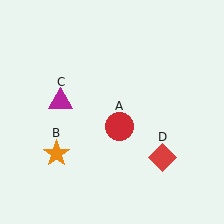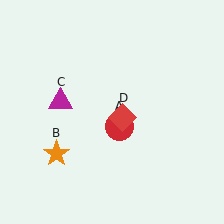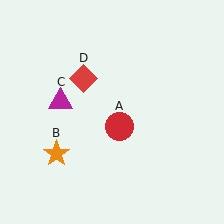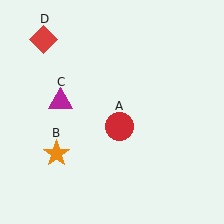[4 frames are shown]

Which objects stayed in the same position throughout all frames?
Red circle (object A) and orange star (object B) and magenta triangle (object C) remained stationary.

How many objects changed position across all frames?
1 object changed position: red diamond (object D).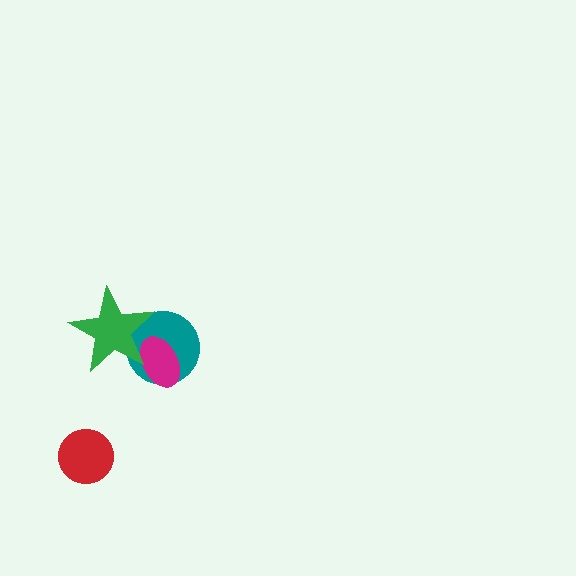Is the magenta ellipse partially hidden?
Yes, it is partially covered by another shape.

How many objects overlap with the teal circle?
2 objects overlap with the teal circle.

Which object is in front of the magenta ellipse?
The green star is in front of the magenta ellipse.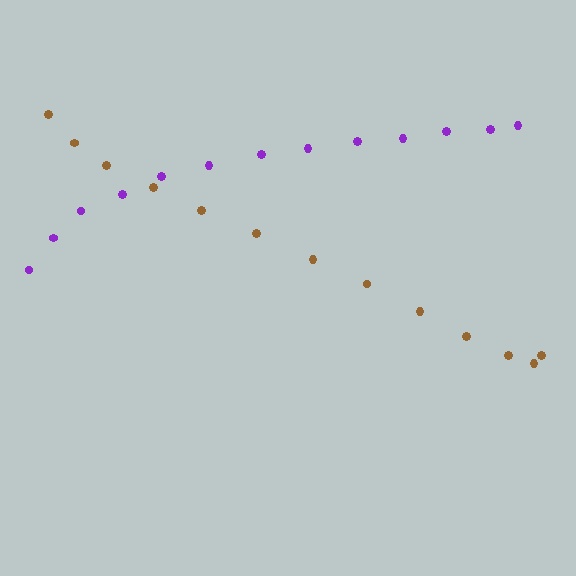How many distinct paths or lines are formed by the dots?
There are 2 distinct paths.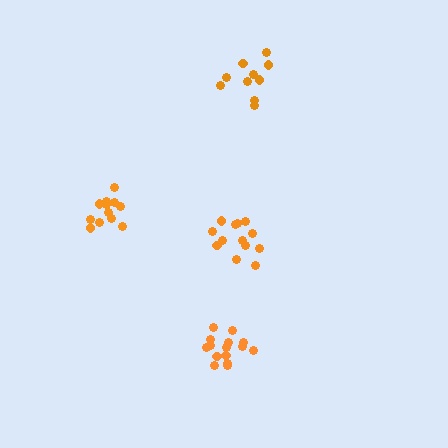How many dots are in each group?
Group 1: 10 dots, Group 2: 12 dots, Group 3: 13 dots, Group 4: 15 dots (50 total).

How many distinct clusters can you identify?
There are 4 distinct clusters.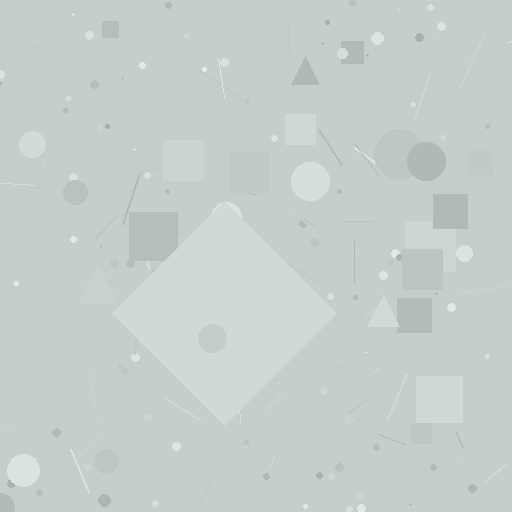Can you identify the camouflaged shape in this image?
The camouflaged shape is a diamond.